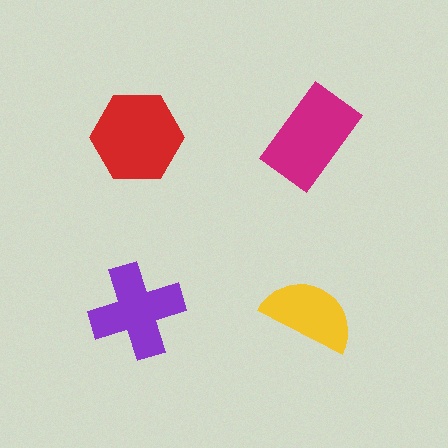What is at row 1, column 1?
A red hexagon.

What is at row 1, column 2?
A magenta rectangle.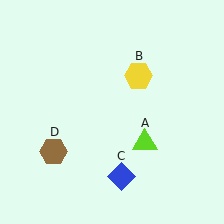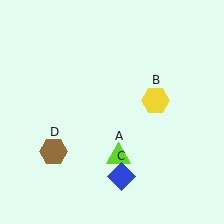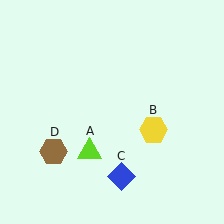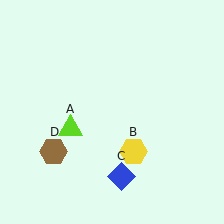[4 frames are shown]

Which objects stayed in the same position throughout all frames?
Blue diamond (object C) and brown hexagon (object D) remained stationary.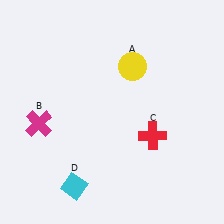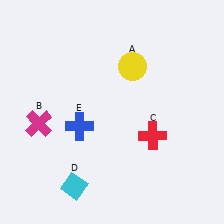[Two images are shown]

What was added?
A blue cross (E) was added in Image 2.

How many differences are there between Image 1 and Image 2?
There is 1 difference between the two images.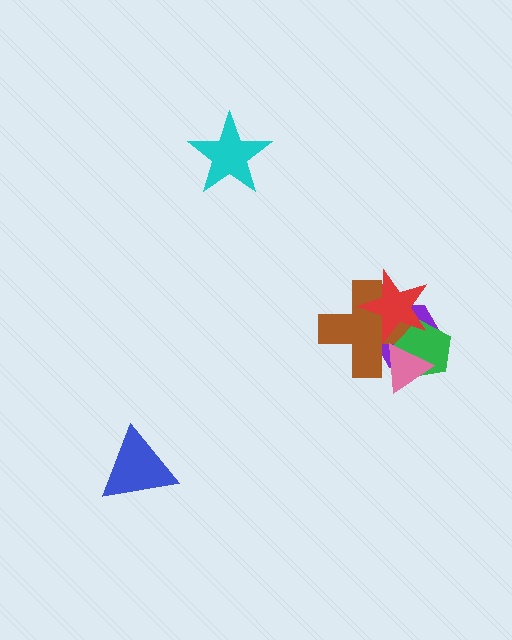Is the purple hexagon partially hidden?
Yes, it is partially covered by another shape.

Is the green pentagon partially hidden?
Yes, it is partially covered by another shape.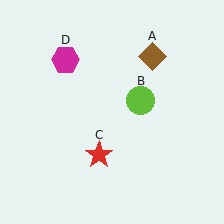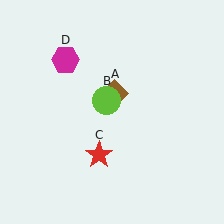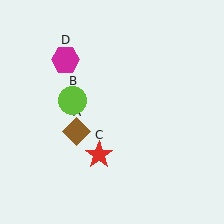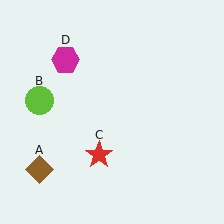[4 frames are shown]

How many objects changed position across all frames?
2 objects changed position: brown diamond (object A), lime circle (object B).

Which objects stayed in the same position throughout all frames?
Red star (object C) and magenta hexagon (object D) remained stationary.